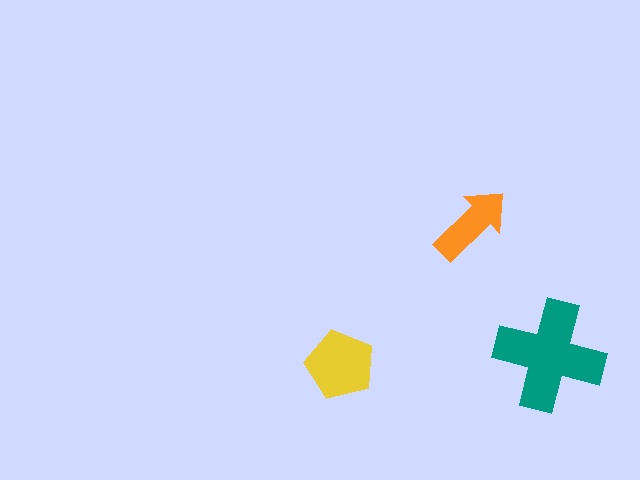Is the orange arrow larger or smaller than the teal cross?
Smaller.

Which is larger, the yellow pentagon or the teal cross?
The teal cross.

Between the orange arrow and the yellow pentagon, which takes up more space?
The yellow pentagon.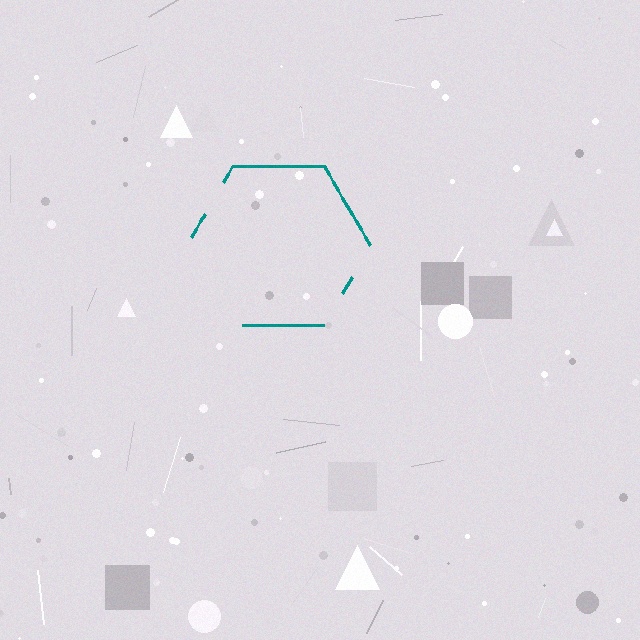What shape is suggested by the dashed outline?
The dashed outline suggests a hexagon.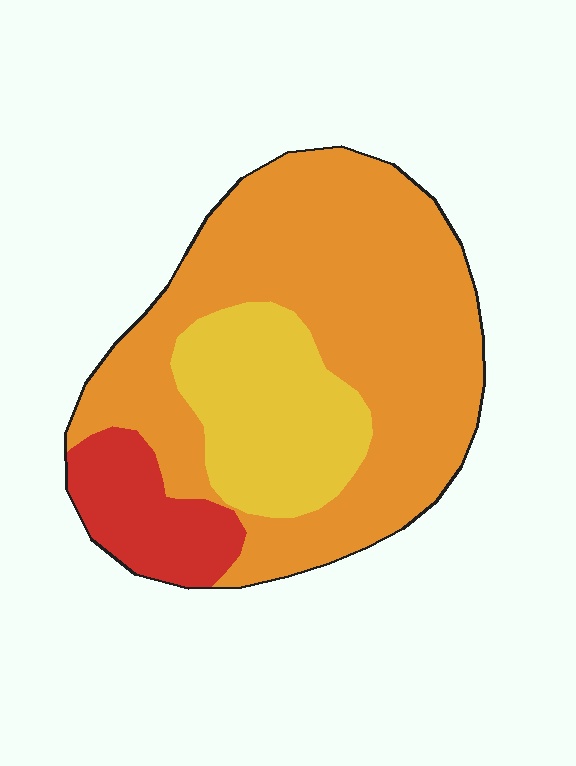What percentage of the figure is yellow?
Yellow covers 23% of the figure.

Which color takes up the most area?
Orange, at roughly 65%.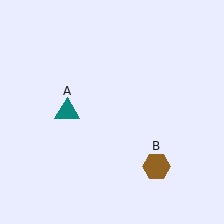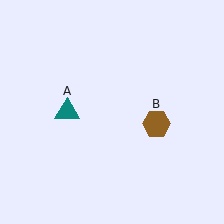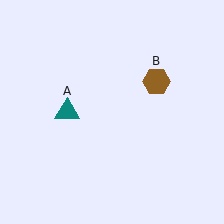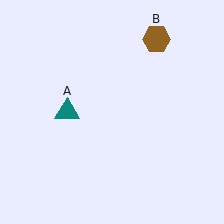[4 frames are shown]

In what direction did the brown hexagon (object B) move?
The brown hexagon (object B) moved up.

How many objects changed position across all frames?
1 object changed position: brown hexagon (object B).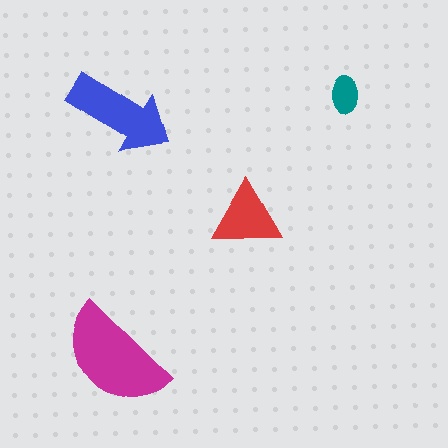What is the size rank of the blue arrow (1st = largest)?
2nd.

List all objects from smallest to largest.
The teal ellipse, the red triangle, the blue arrow, the magenta semicircle.